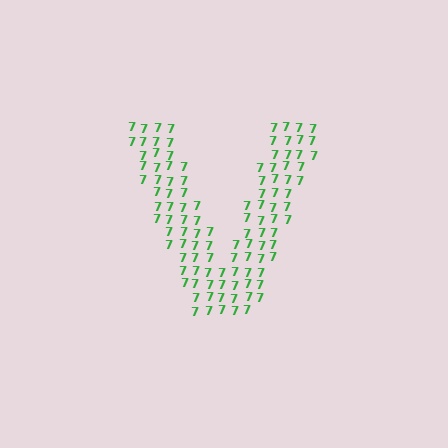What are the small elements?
The small elements are digit 7's.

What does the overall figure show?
The overall figure shows the letter V.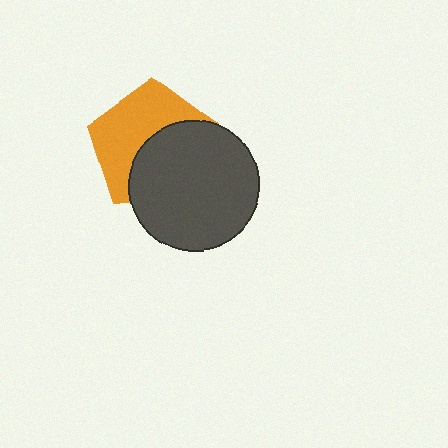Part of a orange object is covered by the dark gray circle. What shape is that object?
It is a pentagon.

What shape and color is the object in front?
The object in front is a dark gray circle.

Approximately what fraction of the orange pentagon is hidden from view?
Roughly 49% of the orange pentagon is hidden behind the dark gray circle.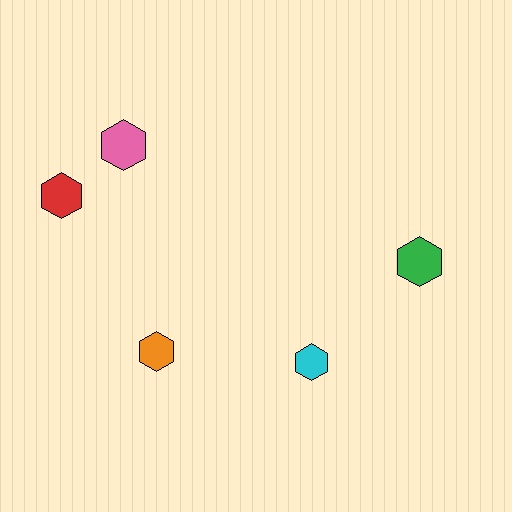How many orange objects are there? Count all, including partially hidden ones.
There is 1 orange object.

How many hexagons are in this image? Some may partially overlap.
There are 5 hexagons.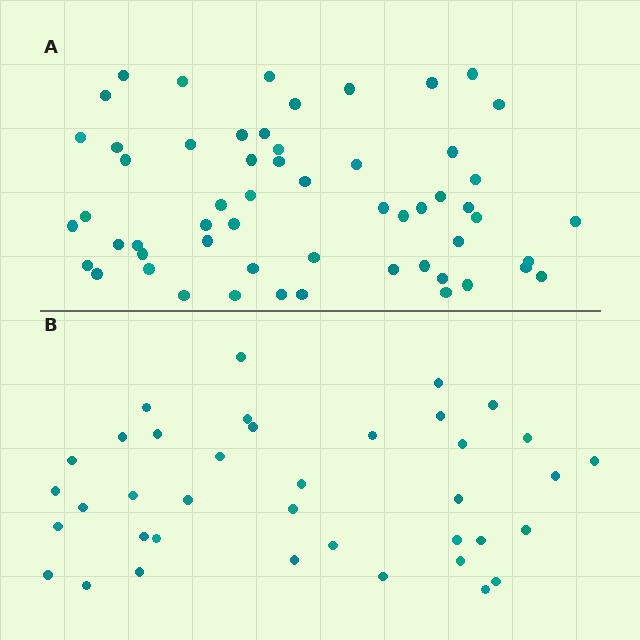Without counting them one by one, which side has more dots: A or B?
Region A (the top region) has more dots.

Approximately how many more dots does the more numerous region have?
Region A has approximately 20 more dots than region B.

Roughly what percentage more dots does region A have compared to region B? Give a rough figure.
About 50% more.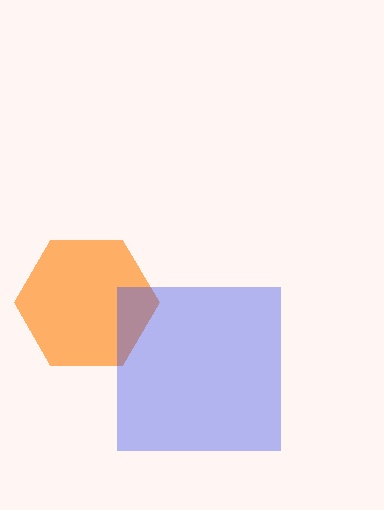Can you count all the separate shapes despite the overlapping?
Yes, there are 2 separate shapes.